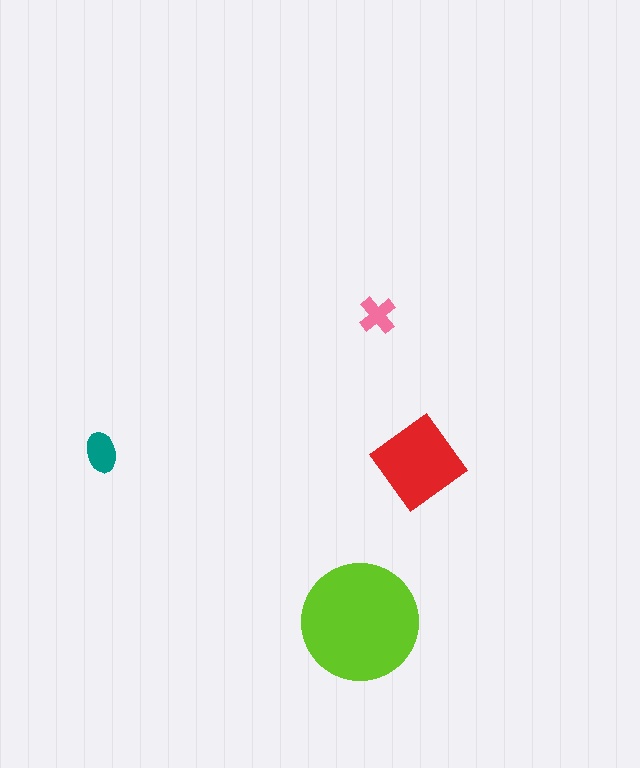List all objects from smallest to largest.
The pink cross, the teal ellipse, the red diamond, the lime circle.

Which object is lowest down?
The lime circle is bottommost.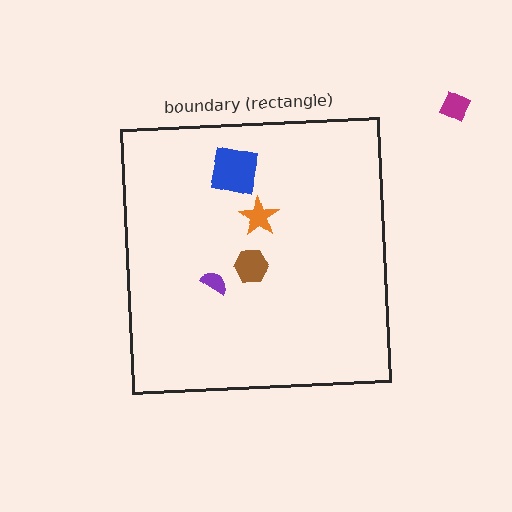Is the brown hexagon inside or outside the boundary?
Inside.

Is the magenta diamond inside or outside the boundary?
Outside.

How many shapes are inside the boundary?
4 inside, 1 outside.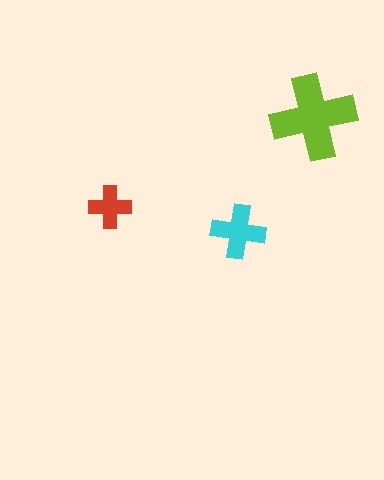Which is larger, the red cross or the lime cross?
The lime one.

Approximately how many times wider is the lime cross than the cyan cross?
About 1.5 times wider.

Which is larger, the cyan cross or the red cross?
The cyan one.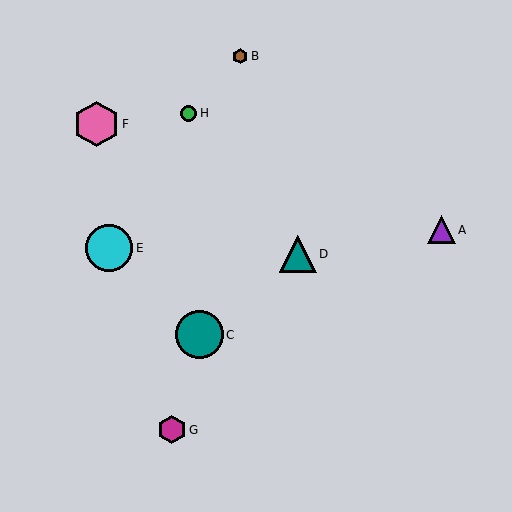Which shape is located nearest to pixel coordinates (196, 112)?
The green circle (labeled H) at (189, 113) is nearest to that location.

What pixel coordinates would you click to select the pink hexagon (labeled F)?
Click at (97, 124) to select the pink hexagon F.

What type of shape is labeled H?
Shape H is a green circle.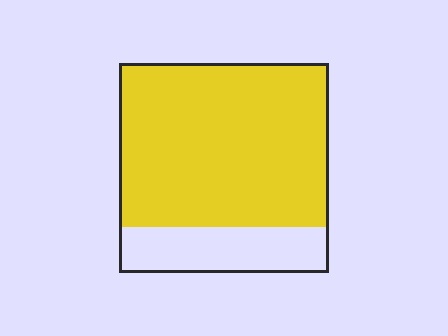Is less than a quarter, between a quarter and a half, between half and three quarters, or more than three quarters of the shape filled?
More than three quarters.